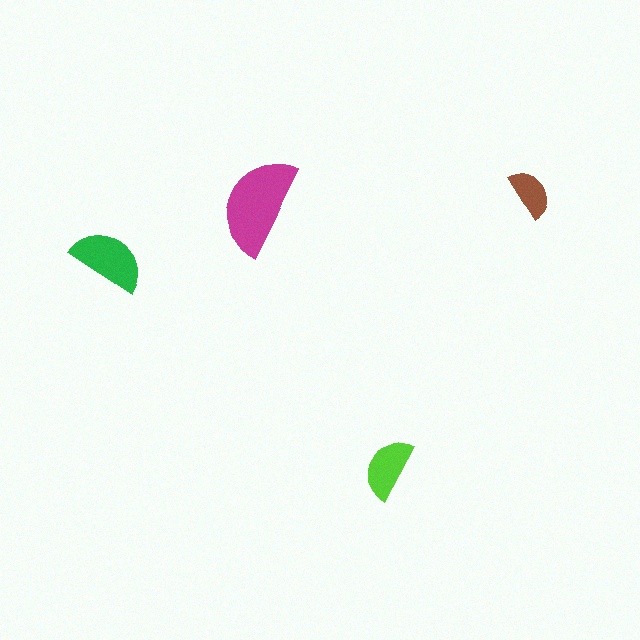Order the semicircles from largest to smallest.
the magenta one, the green one, the lime one, the brown one.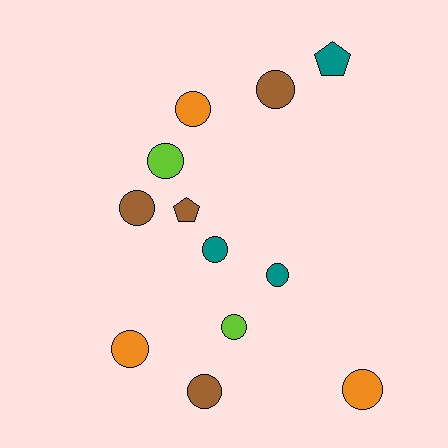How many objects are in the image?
There are 12 objects.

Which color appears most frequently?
Brown, with 4 objects.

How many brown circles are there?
There are 3 brown circles.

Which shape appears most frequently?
Circle, with 10 objects.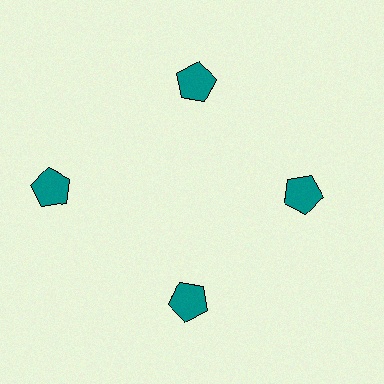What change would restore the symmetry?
The symmetry would be restored by moving it inward, back onto the ring so that all 4 pentagons sit at equal angles and equal distance from the center.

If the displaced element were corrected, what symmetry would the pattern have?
It would have 4-fold rotational symmetry — the pattern would map onto itself every 90 degrees.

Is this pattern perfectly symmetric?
No. The 4 teal pentagons are arranged in a ring, but one element near the 9 o'clock position is pushed outward from the center, breaking the 4-fold rotational symmetry.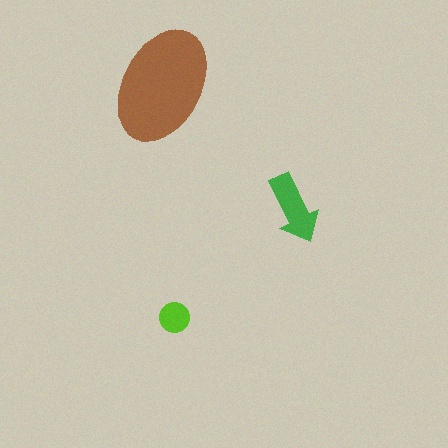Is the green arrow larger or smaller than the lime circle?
Larger.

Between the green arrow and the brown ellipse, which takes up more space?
The brown ellipse.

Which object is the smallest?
The lime circle.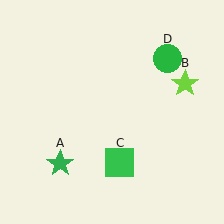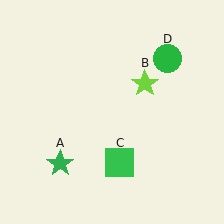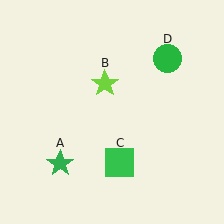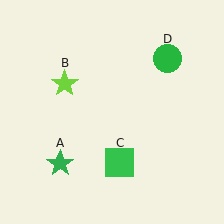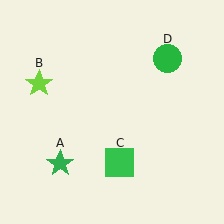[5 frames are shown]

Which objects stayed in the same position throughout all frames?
Green star (object A) and green square (object C) and green circle (object D) remained stationary.